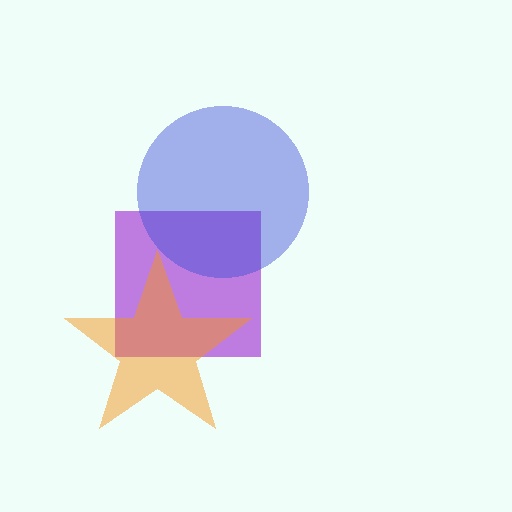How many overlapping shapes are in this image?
There are 3 overlapping shapes in the image.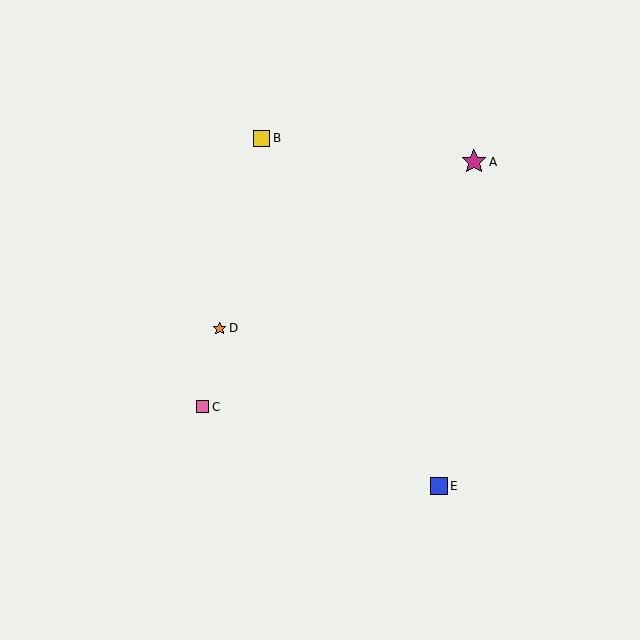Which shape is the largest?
The magenta star (labeled A) is the largest.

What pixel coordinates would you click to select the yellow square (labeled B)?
Click at (262, 138) to select the yellow square B.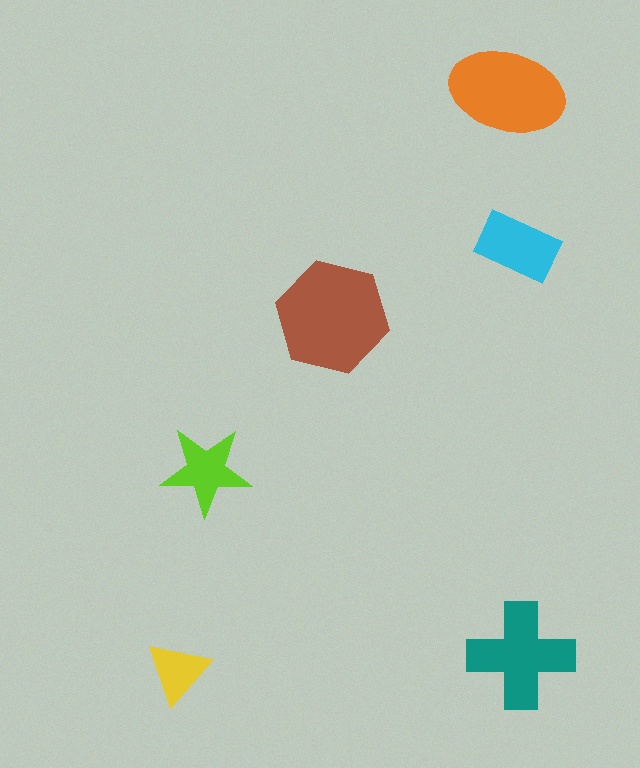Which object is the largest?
The brown hexagon.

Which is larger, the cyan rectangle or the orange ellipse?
The orange ellipse.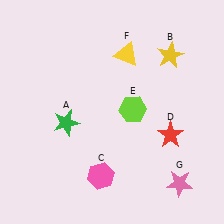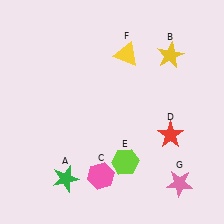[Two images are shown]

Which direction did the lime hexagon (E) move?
The lime hexagon (E) moved down.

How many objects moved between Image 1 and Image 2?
2 objects moved between the two images.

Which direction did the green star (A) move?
The green star (A) moved down.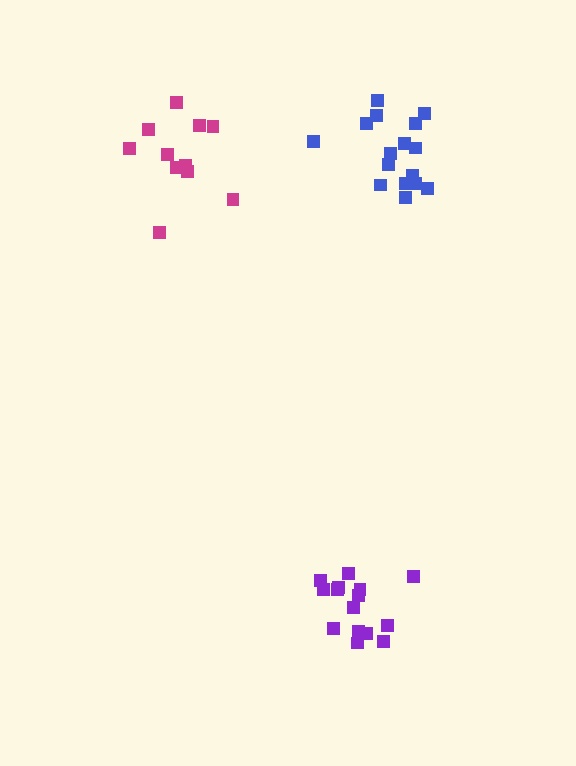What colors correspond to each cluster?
The clusters are colored: purple, blue, magenta.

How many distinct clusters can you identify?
There are 3 distinct clusters.